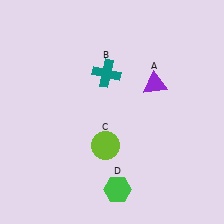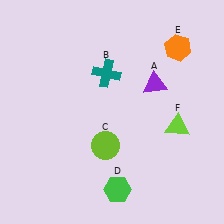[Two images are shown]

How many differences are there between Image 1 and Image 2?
There are 2 differences between the two images.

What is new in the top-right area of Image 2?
An orange hexagon (E) was added in the top-right area of Image 2.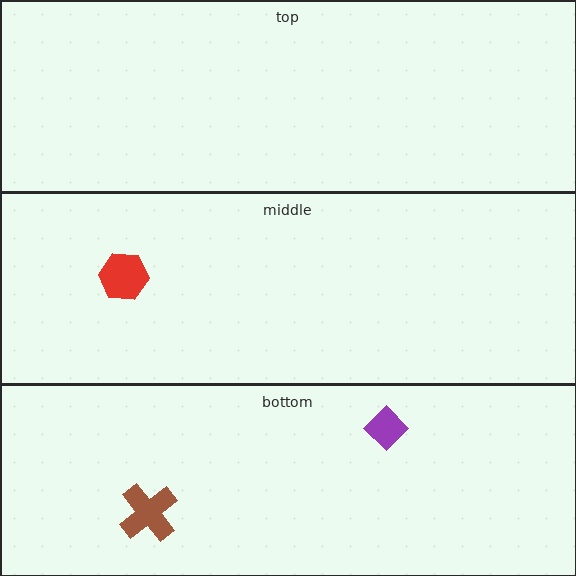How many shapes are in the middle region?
1.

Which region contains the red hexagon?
The middle region.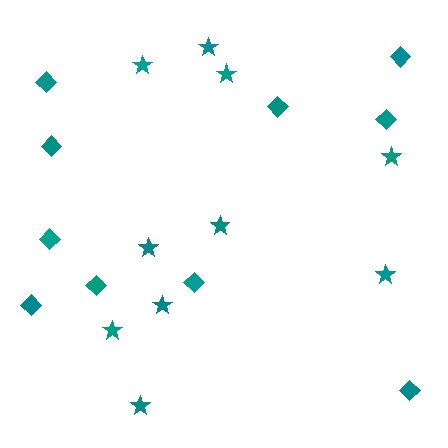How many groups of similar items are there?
There are 2 groups: one group of stars (10) and one group of diamonds (10).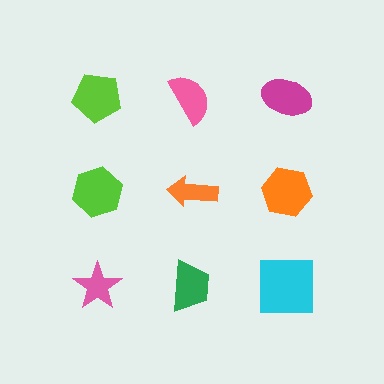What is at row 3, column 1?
A pink star.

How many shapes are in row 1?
3 shapes.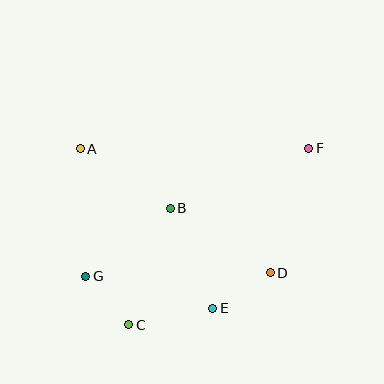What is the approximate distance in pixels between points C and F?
The distance between C and F is approximately 252 pixels.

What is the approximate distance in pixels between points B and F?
The distance between B and F is approximately 151 pixels.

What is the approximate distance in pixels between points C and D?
The distance between C and D is approximately 151 pixels.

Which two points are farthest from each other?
Points F and G are farthest from each other.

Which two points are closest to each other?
Points C and G are closest to each other.